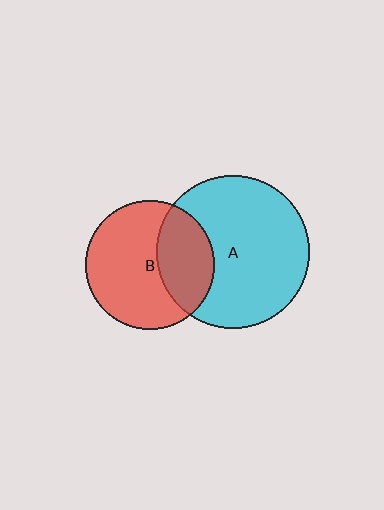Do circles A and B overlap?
Yes.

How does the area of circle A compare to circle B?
Approximately 1.4 times.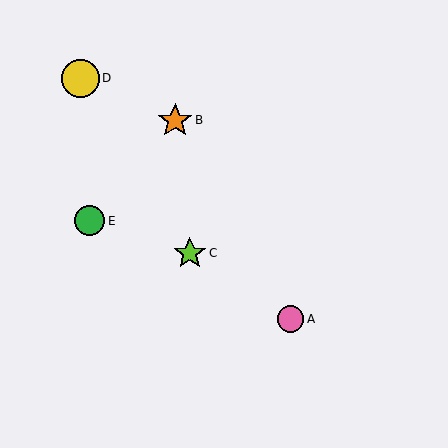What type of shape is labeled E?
Shape E is a green circle.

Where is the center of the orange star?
The center of the orange star is at (175, 120).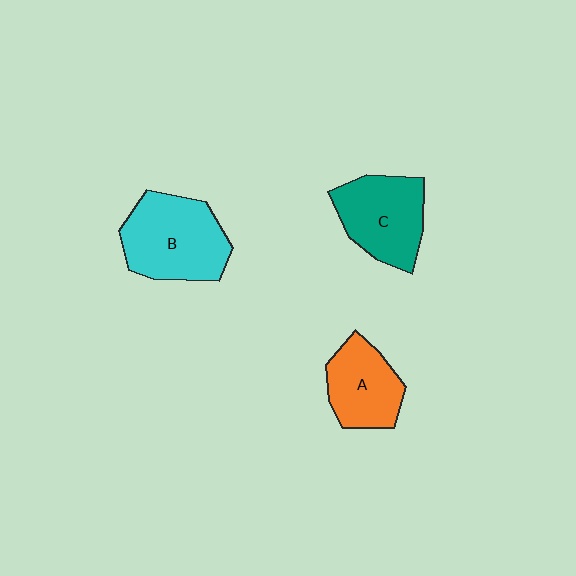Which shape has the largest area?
Shape B (cyan).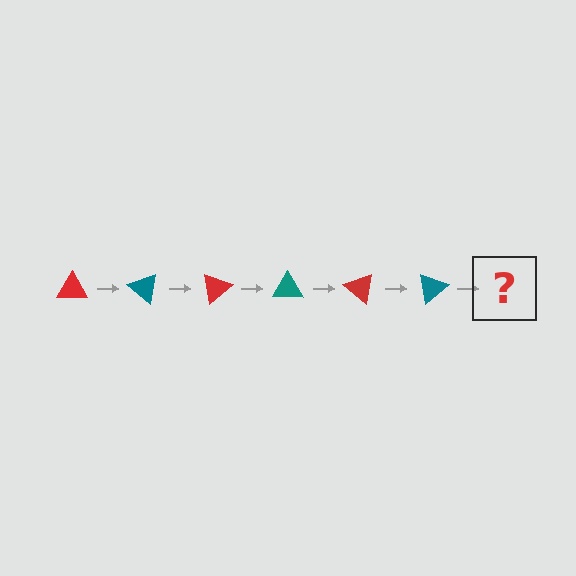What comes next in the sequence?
The next element should be a red triangle, rotated 240 degrees from the start.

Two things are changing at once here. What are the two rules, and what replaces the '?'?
The two rules are that it rotates 40 degrees each step and the color cycles through red and teal. The '?' should be a red triangle, rotated 240 degrees from the start.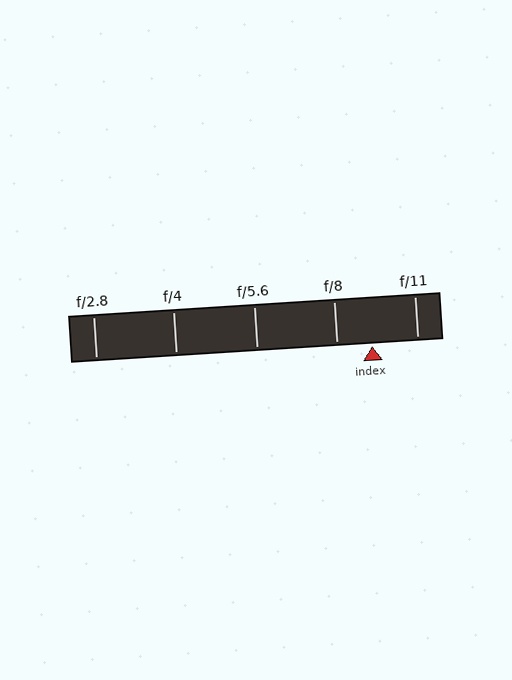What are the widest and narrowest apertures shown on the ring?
The widest aperture shown is f/2.8 and the narrowest is f/11.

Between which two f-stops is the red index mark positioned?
The index mark is between f/8 and f/11.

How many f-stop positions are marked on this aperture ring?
There are 5 f-stop positions marked.